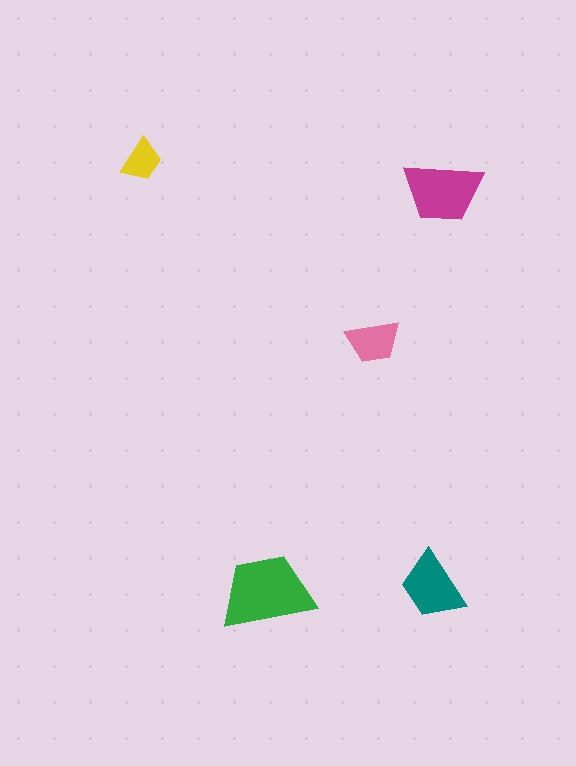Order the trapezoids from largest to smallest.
the green one, the magenta one, the teal one, the pink one, the yellow one.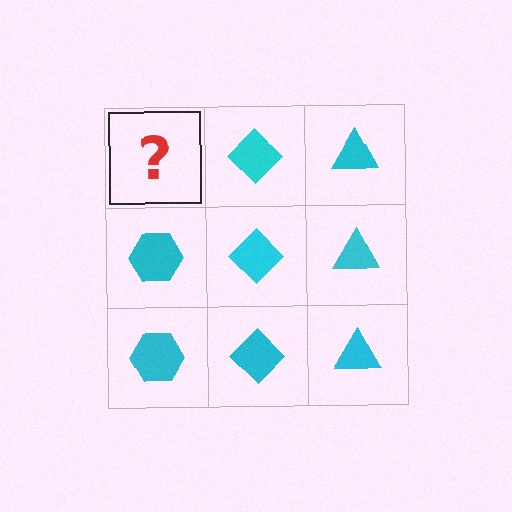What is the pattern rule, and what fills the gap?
The rule is that each column has a consistent shape. The gap should be filled with a cyan hexagon.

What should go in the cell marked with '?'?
The missing cell should contain a cyan hexagon.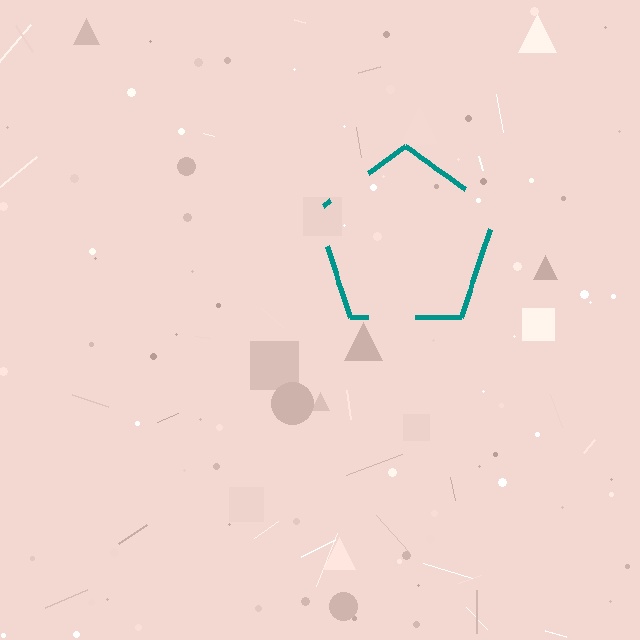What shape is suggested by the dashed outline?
The dashed outline suggests a pentagon.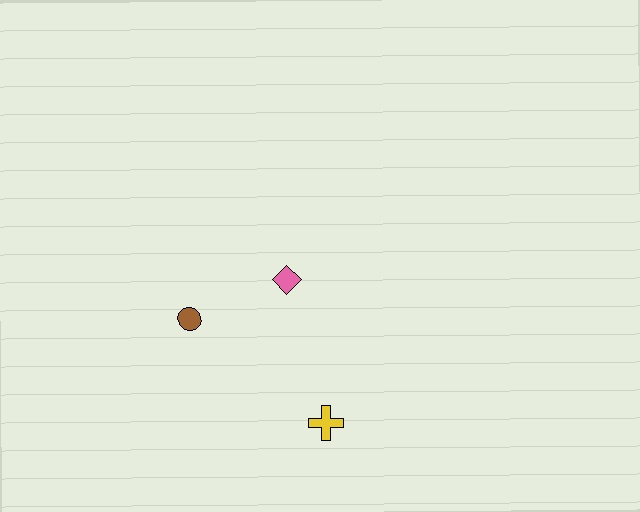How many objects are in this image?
There are 3 objects.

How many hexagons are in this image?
There are no hexagons.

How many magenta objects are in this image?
There are no magenta objects.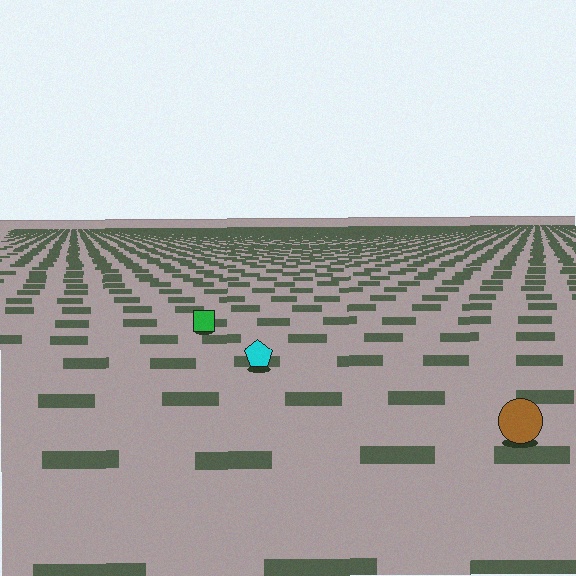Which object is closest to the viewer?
The brown circle is closest. The texture marks near it are larger and more spread out.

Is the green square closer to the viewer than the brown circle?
No. The brown circle is closer — you can tell from the texture gradient: the ground texture is coarser near it.